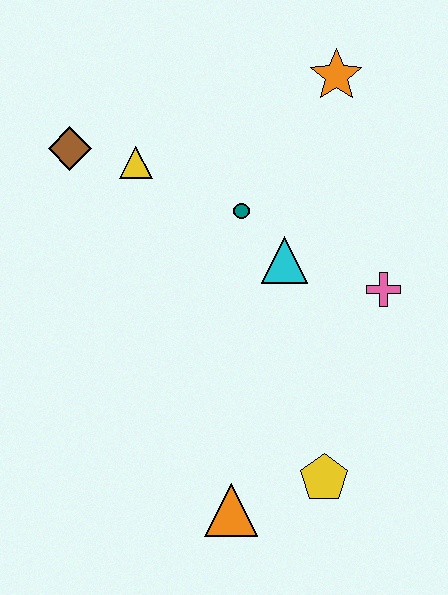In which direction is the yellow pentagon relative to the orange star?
The yellow pentagon is below the orange star.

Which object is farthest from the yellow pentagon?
The brown diamond is farthest from the yellow pentagon.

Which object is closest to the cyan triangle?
The teal circle is closest to the cyan triangle.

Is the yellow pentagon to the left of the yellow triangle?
No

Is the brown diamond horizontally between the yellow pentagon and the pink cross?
No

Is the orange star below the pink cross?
No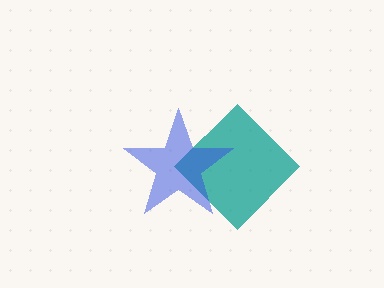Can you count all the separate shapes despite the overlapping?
Yes, there are 2 separate shapes.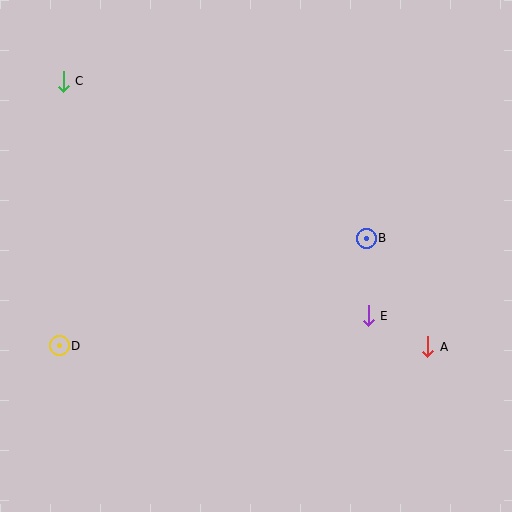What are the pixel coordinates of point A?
Point A is at (428, 347).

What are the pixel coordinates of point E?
Point E is at (368, 316).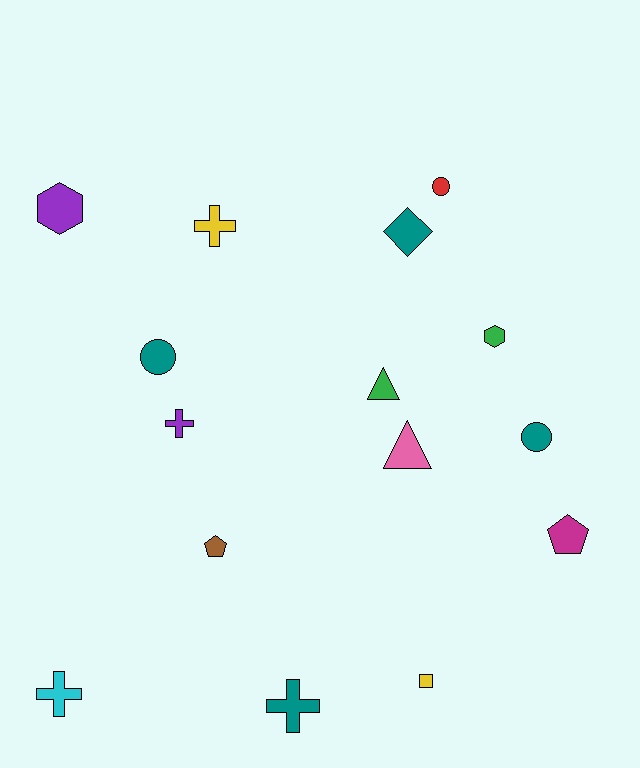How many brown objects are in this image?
There is 1 brown object.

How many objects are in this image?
There are 15 objects.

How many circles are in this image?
There are 3 circles.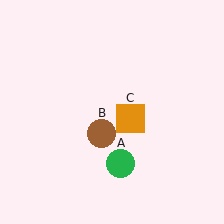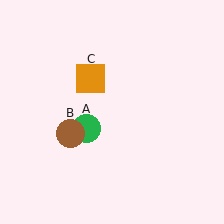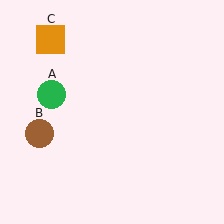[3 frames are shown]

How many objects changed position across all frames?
3 objects changed position: green circle (object A), brown circle (object B), orange square (object C).